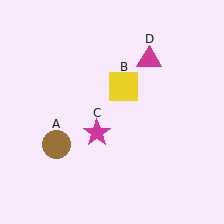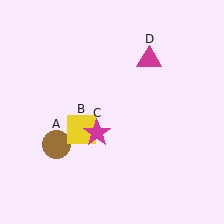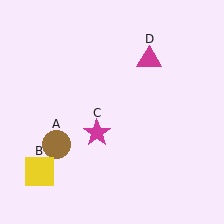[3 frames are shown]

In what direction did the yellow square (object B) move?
The yellow square (object B) moved down and to the left.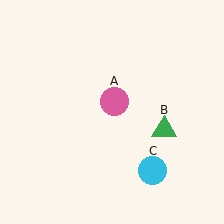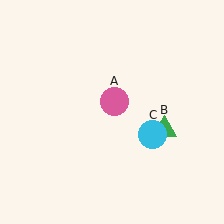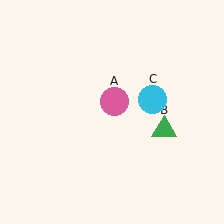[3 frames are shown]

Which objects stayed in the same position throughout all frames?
Pink circle (object A) and green triangle (object B) remained stationary.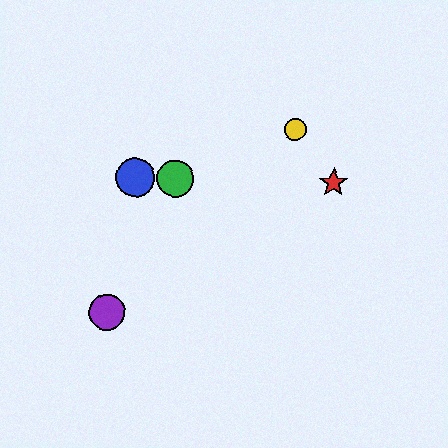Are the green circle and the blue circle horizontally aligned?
Yes, both are at y≈178.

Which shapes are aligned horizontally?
The red star, the blue circle, the green circle are aligned horizontally.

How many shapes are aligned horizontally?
3 shapes (the red star, the blue circle, the green circle) are aligned horizontally.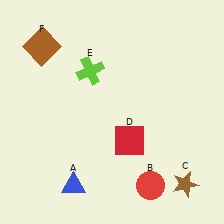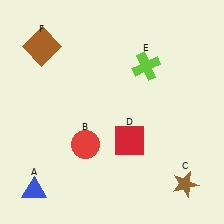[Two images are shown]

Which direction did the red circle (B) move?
The red circle (B) moved left.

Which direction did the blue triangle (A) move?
The blue triangle (A) moved left.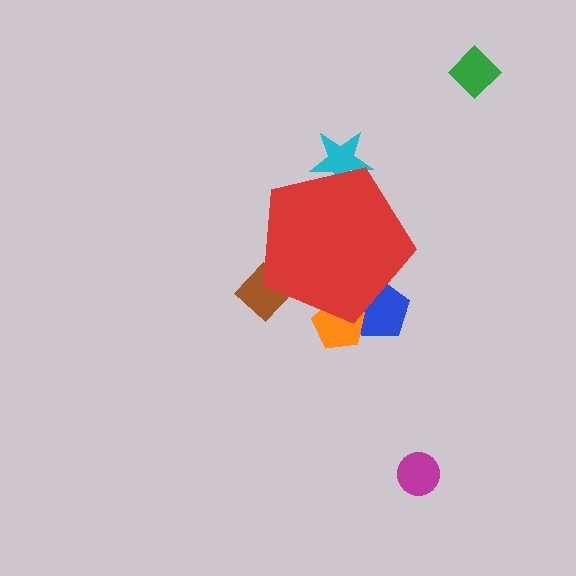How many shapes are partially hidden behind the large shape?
4 shapes are partially hidden.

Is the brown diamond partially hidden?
Yes, the brown diamond is partially hidden behind the red pentagon.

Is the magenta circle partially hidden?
No, the magenta circle is fully visible.